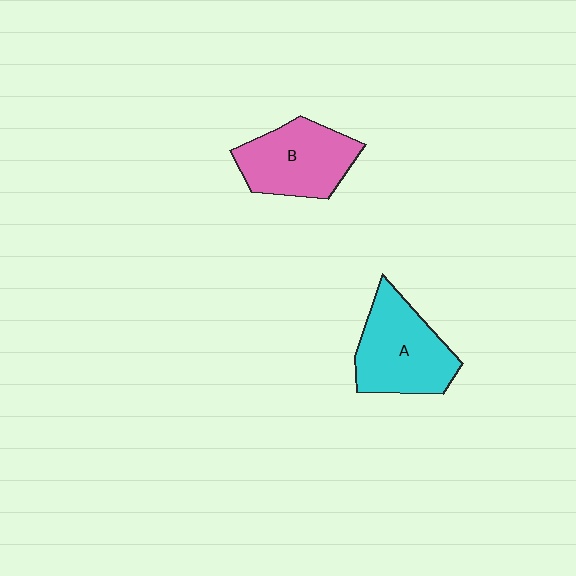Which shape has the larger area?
Shape A (cyan).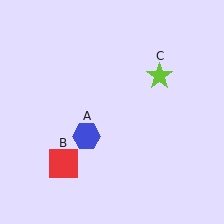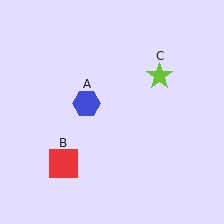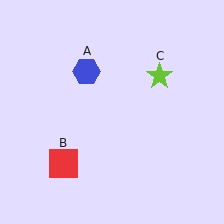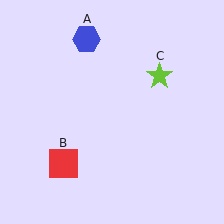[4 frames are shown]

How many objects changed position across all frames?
1 object changed position: blue hexagon (object A).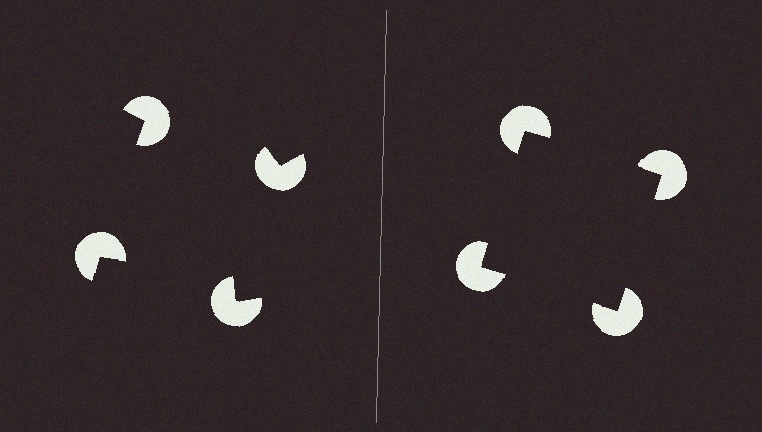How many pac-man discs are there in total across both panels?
8 — 4 on each side.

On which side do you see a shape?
An illusory square appears on the right side. On the left side the wedge cuts are rotated, so no coherent shape forms.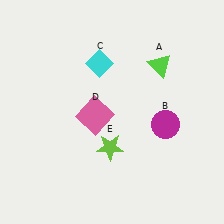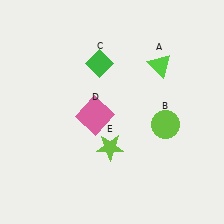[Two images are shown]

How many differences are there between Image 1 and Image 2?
There are 2 differences between the two images.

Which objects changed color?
B changed from magenta to lime. C changed from cyan to green.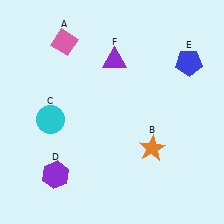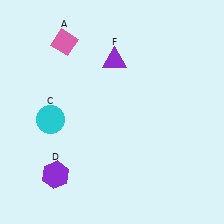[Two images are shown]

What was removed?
The blue pentagon (E), the orange star (B) were removed in Image 2.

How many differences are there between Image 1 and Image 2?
There are 2 differences between the two images.